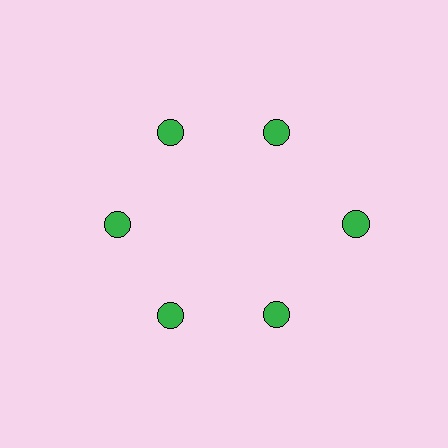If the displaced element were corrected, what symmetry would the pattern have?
It would have 6-fold rotational symmetry — the pattern would map onto itself every 60 degrees.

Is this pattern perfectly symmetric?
No. The 6 green circles are arranged in a ring, but one element near the 3 o'clock position is pushed outward from the center, breaking the 6-fold rotational symmetry.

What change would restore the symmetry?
The symmetry would be restored by moving it inward, back onto the ring so that all 6 circles sit at equal angles and equal distance from the center.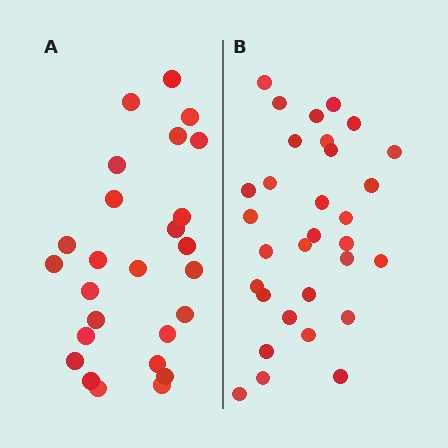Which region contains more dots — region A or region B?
Region B (the right region) has more dots.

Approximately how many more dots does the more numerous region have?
Region B has about 5 more dots than region A.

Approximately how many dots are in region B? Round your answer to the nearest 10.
About 30 dots. (The exact count is 31, which rounds to 30.)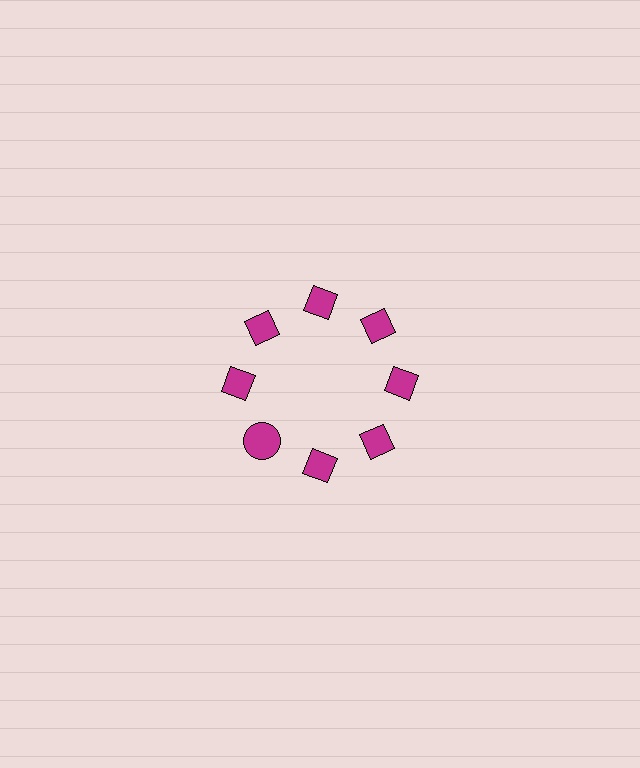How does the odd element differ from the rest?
It has a different shape: circle instead of diamond.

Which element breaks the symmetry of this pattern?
The magenta circle at roughly the 8 o'clock position breaks the symmetry. All other shapes are magenta diamonds.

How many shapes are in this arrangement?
There are 8 shapes arranged in a ring pattern.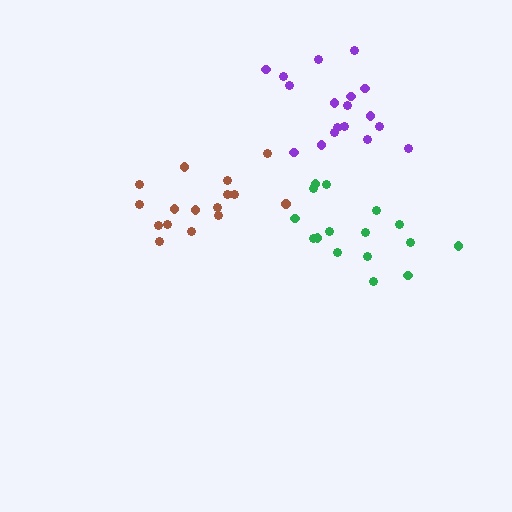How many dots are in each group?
Group 1: 16 dots, Group 2: 16 dots, Group 3: 18 dots (50 total).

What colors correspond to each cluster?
The clusters are colored: brown, green, purple.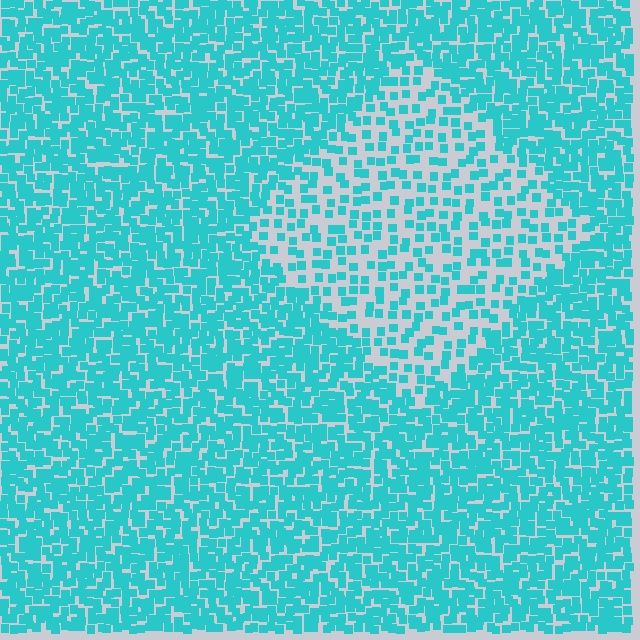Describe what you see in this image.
The image contains small cyan elements arranged at two different densities. A diamond-shaped region is visible where the elements are less densely packed than the surrounding area.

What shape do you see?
I see a diamond.